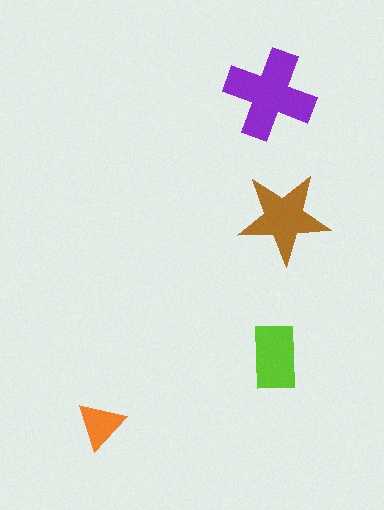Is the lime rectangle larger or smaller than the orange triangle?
Larger.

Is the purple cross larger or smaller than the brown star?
Larger.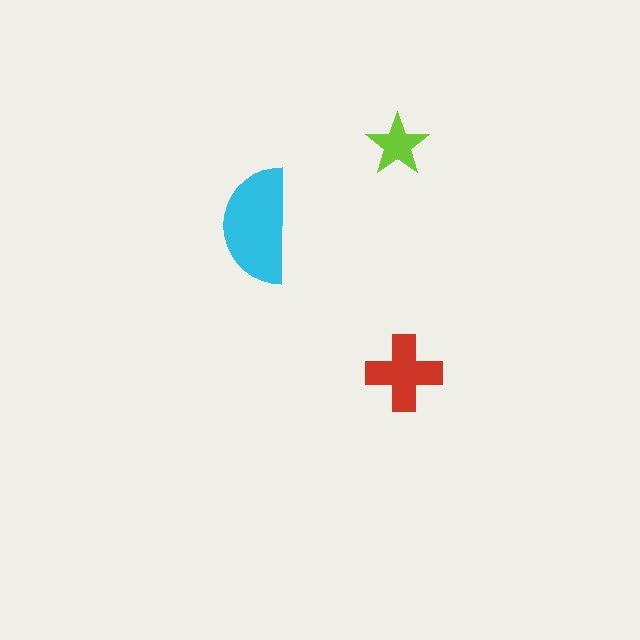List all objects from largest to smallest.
The cyan semicircle, the red cross, the lime star.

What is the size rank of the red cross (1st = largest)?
2nd.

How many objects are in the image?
There are 3 objects in the image.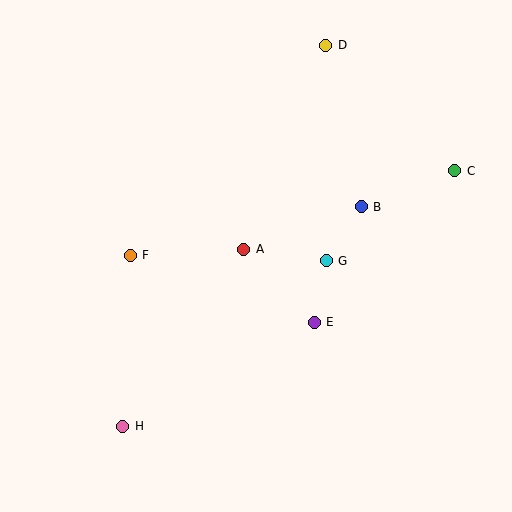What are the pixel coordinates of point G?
Point G is at (326, 261).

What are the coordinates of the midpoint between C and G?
The midpoint between C and G is at (390, 216).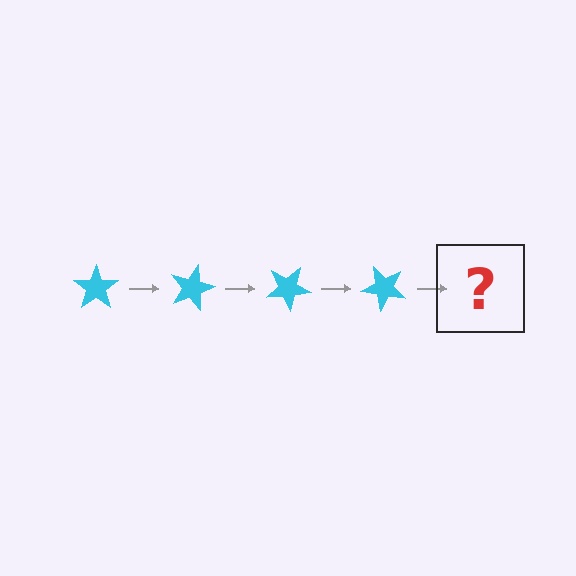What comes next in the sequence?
The next element should be a cyan star rotated 60 degrees.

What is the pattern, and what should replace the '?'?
The pattern is that the star rotates 15 degrees each step. The '?' should be a cyan star rotated 60 degrees.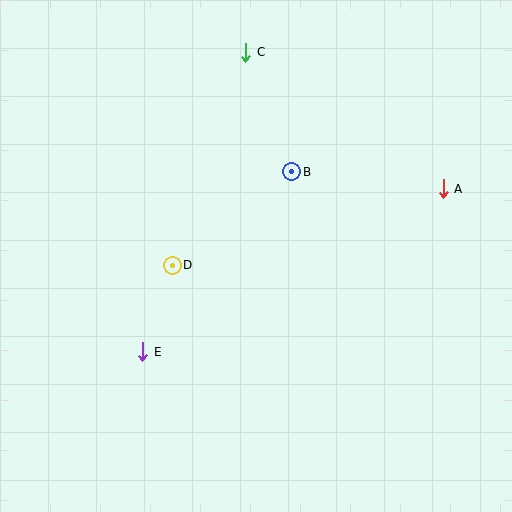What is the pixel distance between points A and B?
The distance between A and B is 152 pixels.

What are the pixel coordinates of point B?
Point B is at (292, 172).